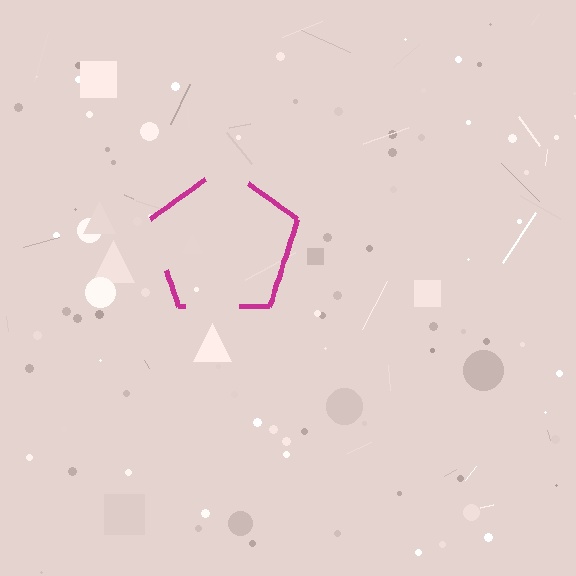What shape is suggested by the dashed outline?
The dashed outline suggests a pentagon.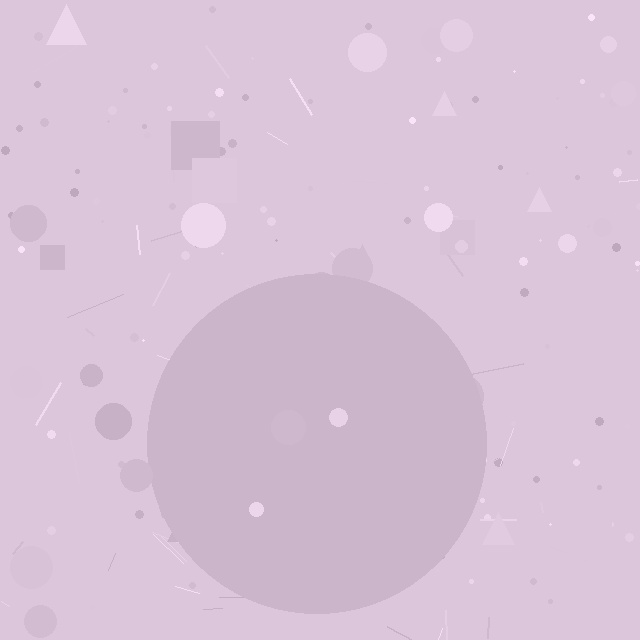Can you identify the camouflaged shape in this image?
The camouflaged shape is a circle.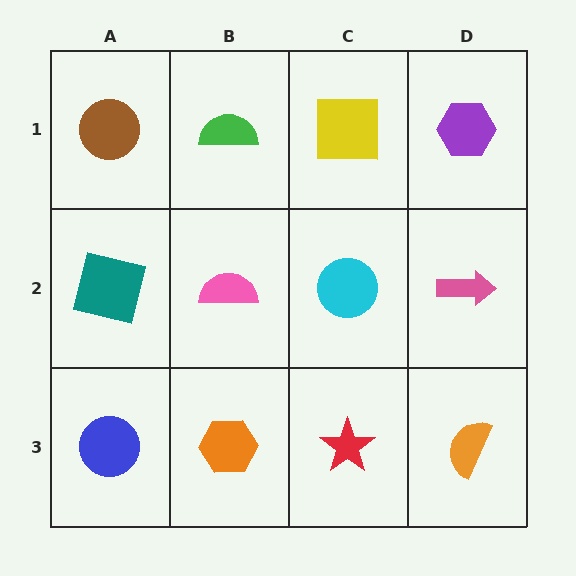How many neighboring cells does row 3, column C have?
3.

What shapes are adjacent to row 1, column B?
A pink semicircle (row 2, column B), a brown circle (row 1, column A), a yellow square (row 1, column C).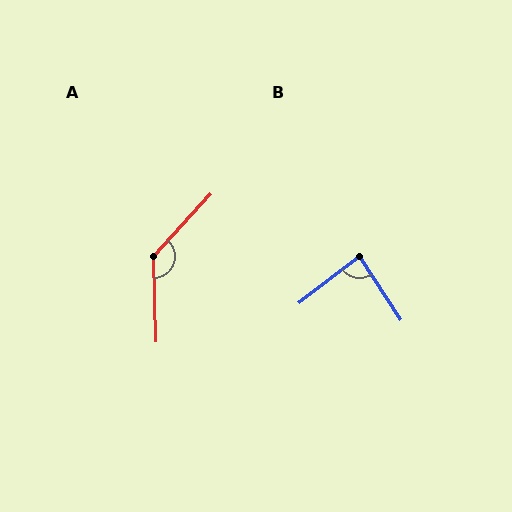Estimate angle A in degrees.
Approximately 136 degrees.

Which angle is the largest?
A, at approximately 136 degrees.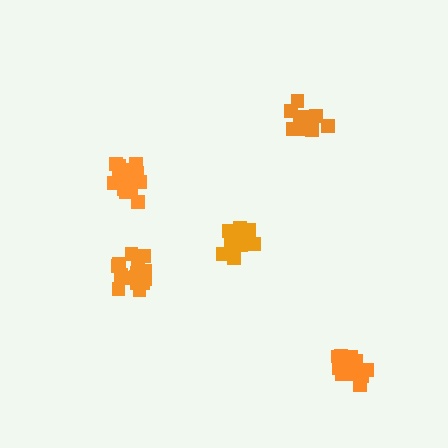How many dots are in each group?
Group 1: 17 dots, Group 2: 13 dots, Group 3: 17 dots, Group 4: 14 dots, Group 5: 18 dots (79 total).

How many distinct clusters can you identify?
There are 5 distinct clusters.